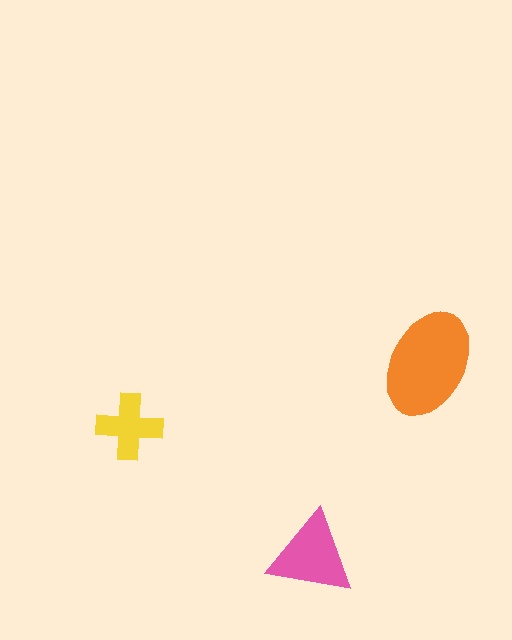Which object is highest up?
The orange ellipse is topmost.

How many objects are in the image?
There are 3 objects in the image.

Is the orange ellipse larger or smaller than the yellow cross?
Larger.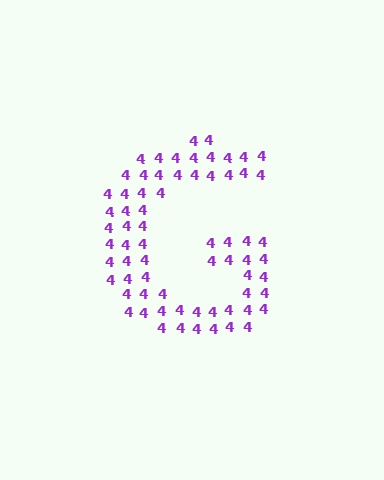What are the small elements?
The small elements are digit 4's.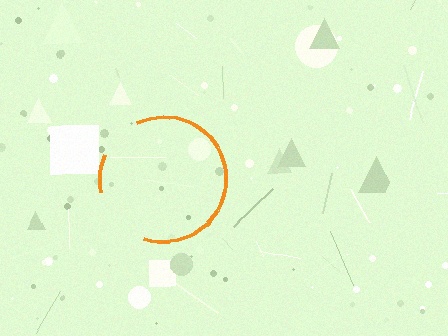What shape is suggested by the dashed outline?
The dashed outline suggests a circle.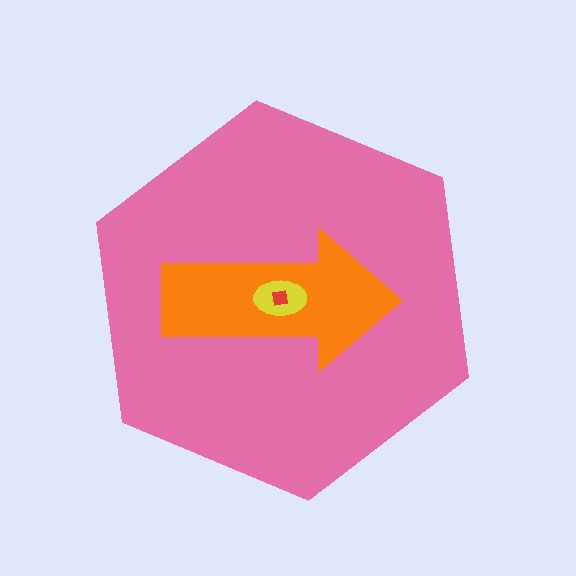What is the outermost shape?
The pink hexagon.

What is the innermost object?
The red square.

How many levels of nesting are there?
4.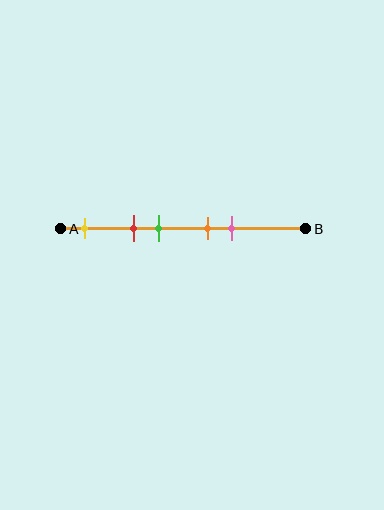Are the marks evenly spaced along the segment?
No, the marks are not evenly spaced.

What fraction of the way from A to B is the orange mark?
The orange mark is approximately 60% (0.6) of the way from A to B.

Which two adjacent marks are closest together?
The orange and pink marks are the closest adjacent pair.